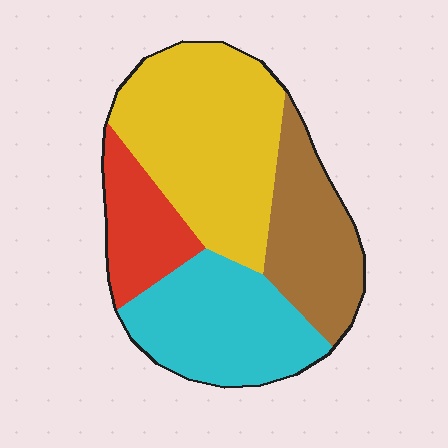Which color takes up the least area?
Red, at roughly 15%.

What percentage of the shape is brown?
Brown takes up between a sixth and a third of the shape.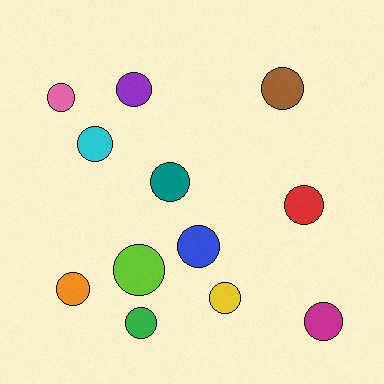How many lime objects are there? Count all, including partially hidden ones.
There is 1 lime object.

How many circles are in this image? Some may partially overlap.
There are 12 circles.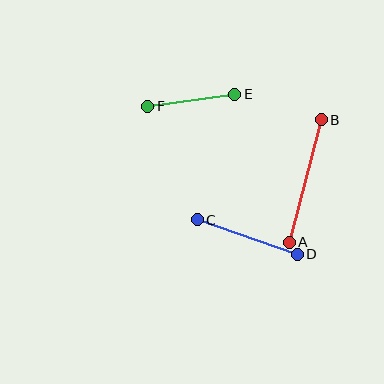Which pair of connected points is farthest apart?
Points A and B are farthest apart.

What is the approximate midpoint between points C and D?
The midpoint is at approximately (247, 237) pixels.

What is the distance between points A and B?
The distance is approximately 127 pixels.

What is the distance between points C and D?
The distance is approximately 106 pixels.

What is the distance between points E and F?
The distance is approximately 88 pixels.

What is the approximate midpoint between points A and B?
The midpoint is at approximately (305, 181) pixels.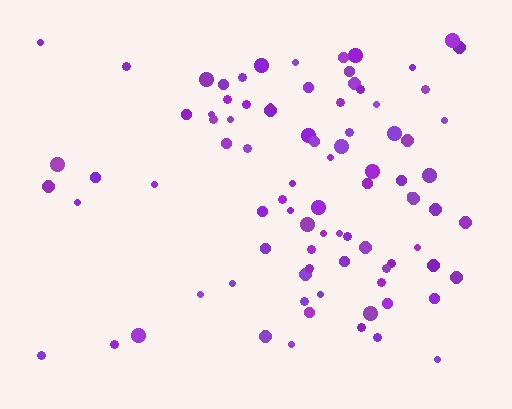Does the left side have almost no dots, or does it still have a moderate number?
Still a moderate number, just noticeably fewer than the right.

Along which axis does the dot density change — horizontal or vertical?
Horizontal.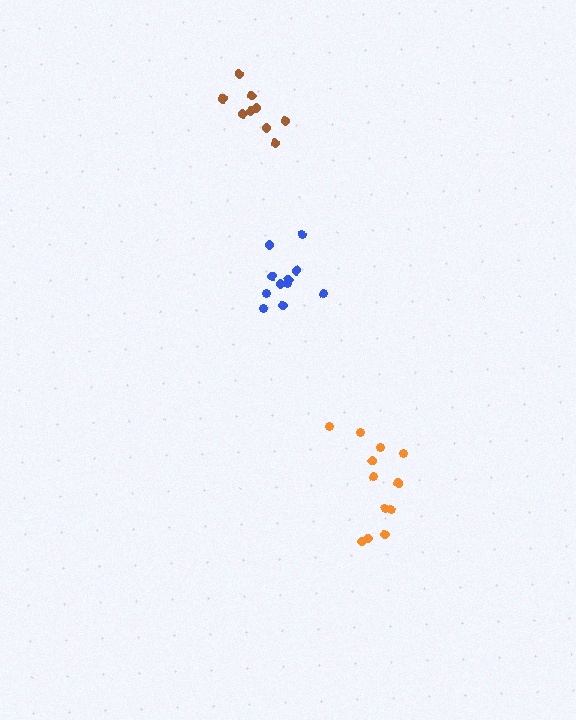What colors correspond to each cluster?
The clusters are colored: blue, orange, brown.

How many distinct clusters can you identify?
There are 3 distinct clusters.